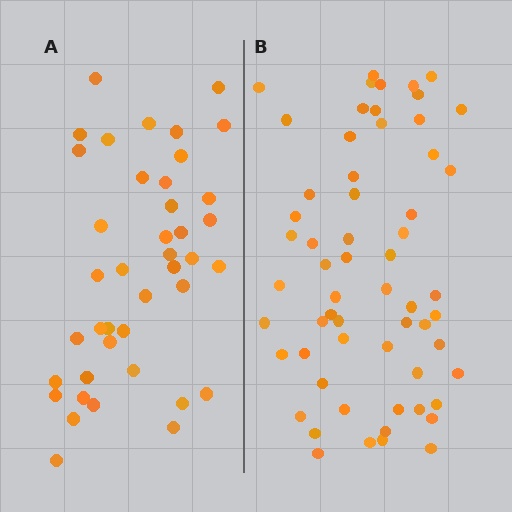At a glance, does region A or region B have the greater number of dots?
Region B (the right region) has more dots.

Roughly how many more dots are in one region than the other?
Region B has approximately 20 more dots than region A.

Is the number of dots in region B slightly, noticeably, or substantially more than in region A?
Region B has substantially more. The ratio is roughly 1.5 to 1.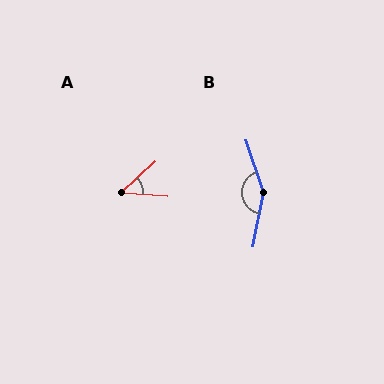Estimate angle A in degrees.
Approximately 47 degrees.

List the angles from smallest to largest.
A (47°), B (150°).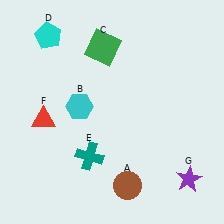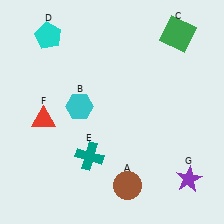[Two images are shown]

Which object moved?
The green square (C) moved right.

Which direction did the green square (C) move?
The green square (C) moved right.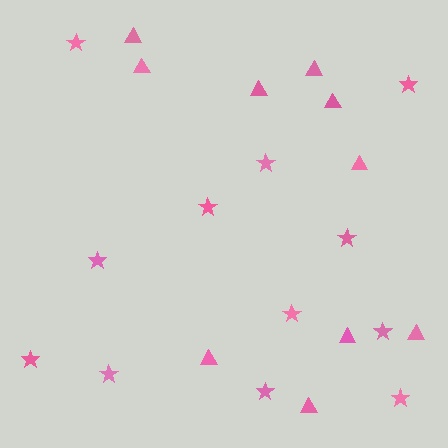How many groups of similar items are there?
There are 2 groups: one group of stars (12) and one group of triangles (10).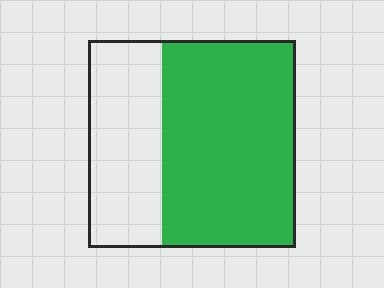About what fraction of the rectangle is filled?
About five eighths (5/8).